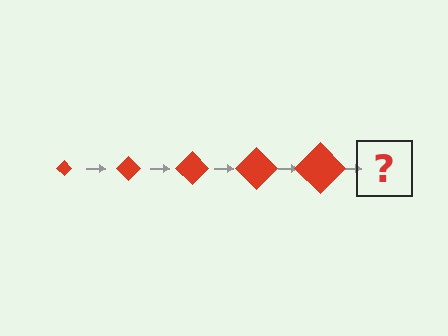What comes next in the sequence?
The next element should be a red diamond, larger than the previous one.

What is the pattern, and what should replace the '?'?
The pattern is that the diamond gets progressively larger each step. The '?' should be a red diamond, larger than the previous one.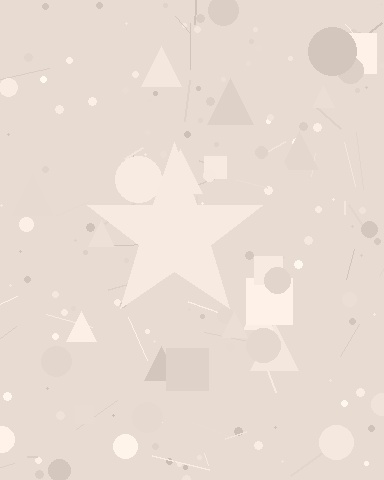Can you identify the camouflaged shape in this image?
The camouflaged shape is a star.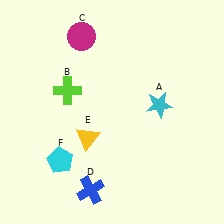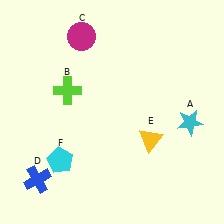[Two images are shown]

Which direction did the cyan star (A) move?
The cyan star (A) moved right.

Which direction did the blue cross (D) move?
The blue cross (D) moved left.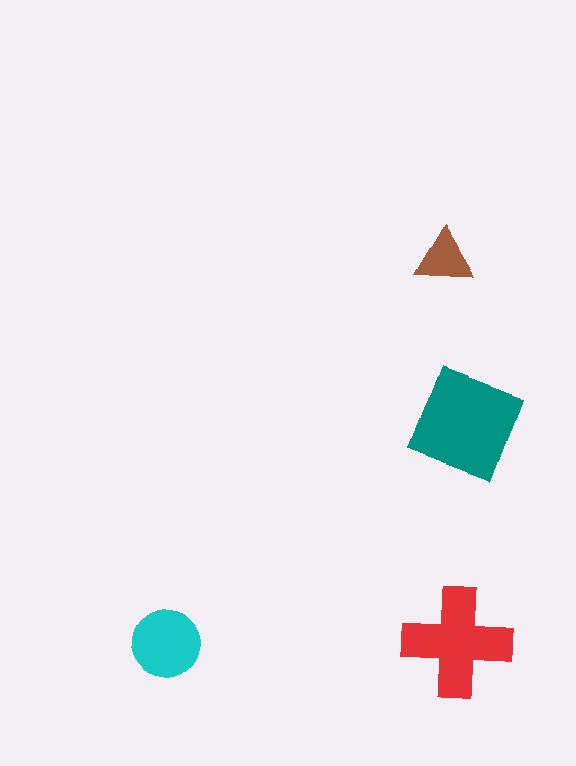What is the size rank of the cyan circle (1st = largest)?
3rd.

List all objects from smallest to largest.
The brown triangle, the cyan circle, the red cross, the teal diamond.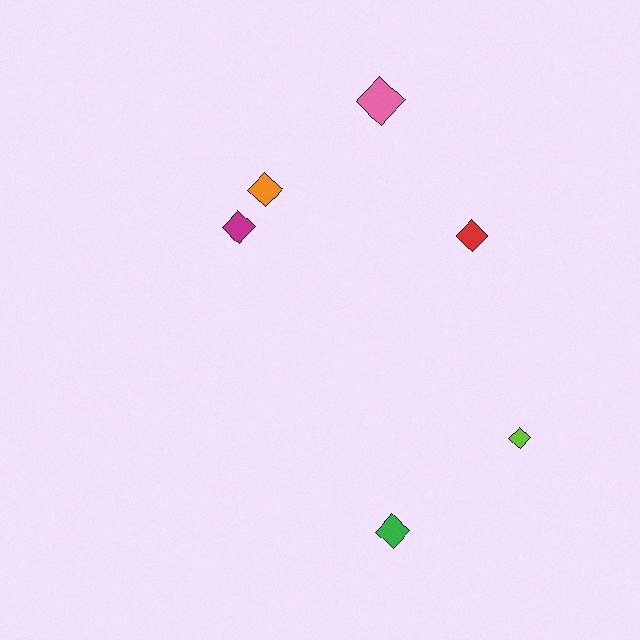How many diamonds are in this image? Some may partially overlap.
There are 6 diamonds.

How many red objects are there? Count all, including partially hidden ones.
There is 1 red object.